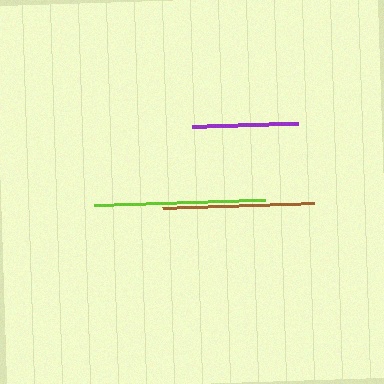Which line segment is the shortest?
The purple line is the shortest at approximately 106 pixels.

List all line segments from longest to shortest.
From longest to shortest: lime, brown, purple.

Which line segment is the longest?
The lime line is the longest at approximately 171 pixels.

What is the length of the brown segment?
The brown segment is approximately 152 pixels long.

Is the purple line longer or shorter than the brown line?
The brown line is longer than the purple line.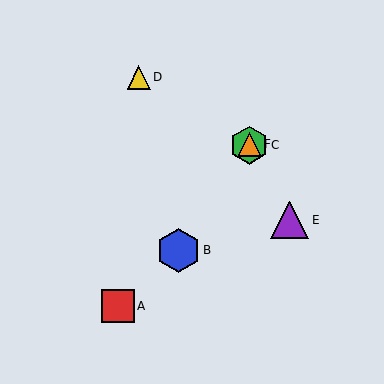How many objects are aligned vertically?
2 objects (C, F) are aligned vertically.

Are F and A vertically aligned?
No, F is at x≈249 and A is at x≈118.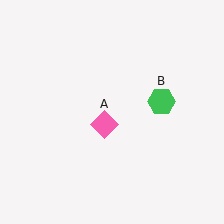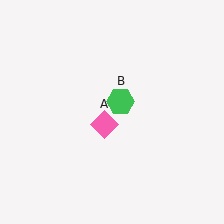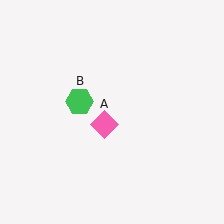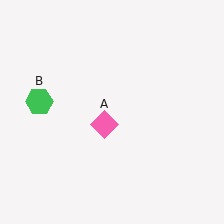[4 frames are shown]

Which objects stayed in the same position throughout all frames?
Pink diamond (object A) remained stationary.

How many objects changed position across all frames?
1 object changed position: green hexagon (object B).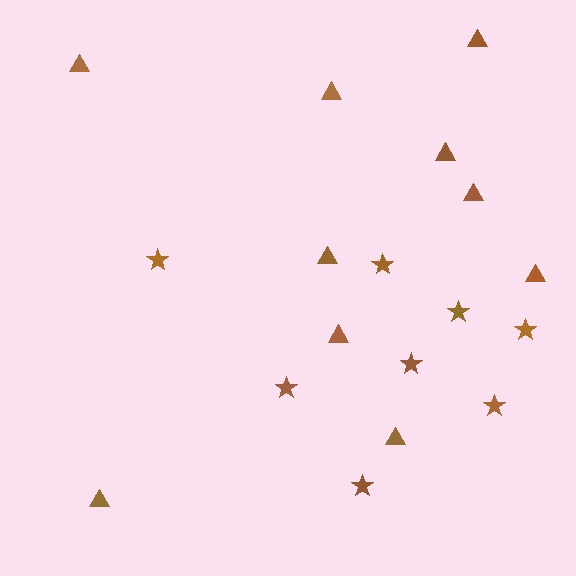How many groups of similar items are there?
There are 2 groups: one group of triangles (10) and one group of stars (8).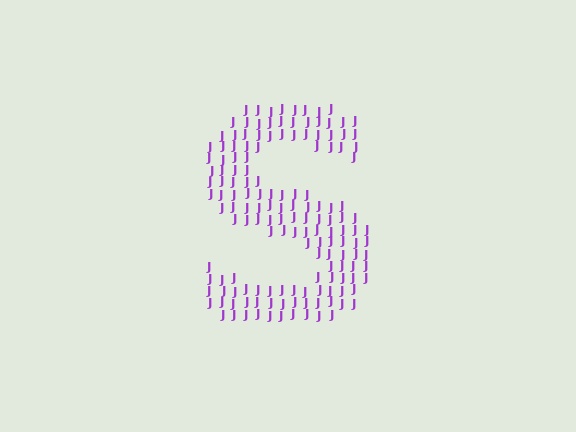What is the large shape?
The large shape is the letter S.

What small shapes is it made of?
It is made of small letter J's.